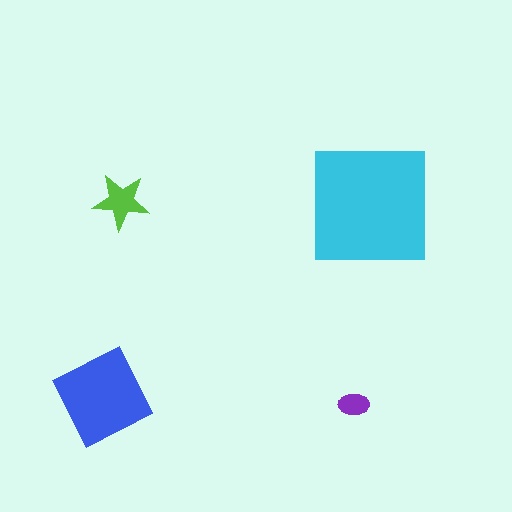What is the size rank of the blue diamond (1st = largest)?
2nd.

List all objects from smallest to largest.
The purple ellipse, the lime star, the blue diamond, the cyan square.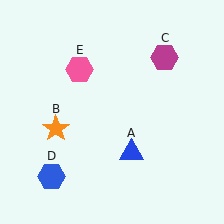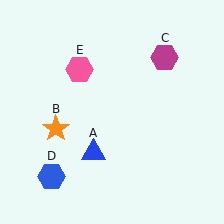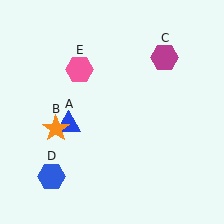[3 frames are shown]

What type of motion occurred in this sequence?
The blue triangle (object A) rotated clockwise around the center of the scene.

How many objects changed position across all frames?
1 object changed position: blue triangle (object A).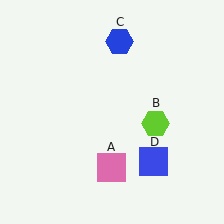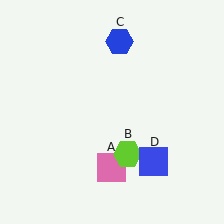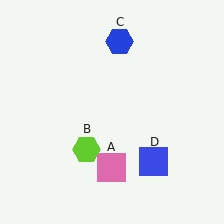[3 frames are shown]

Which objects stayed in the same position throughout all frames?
Pink square (object A) and blue hexagon (object C) and blue square (object D) remained stationary.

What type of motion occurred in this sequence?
The lime hexagon (object B) rotated clockwise around the center of the scene.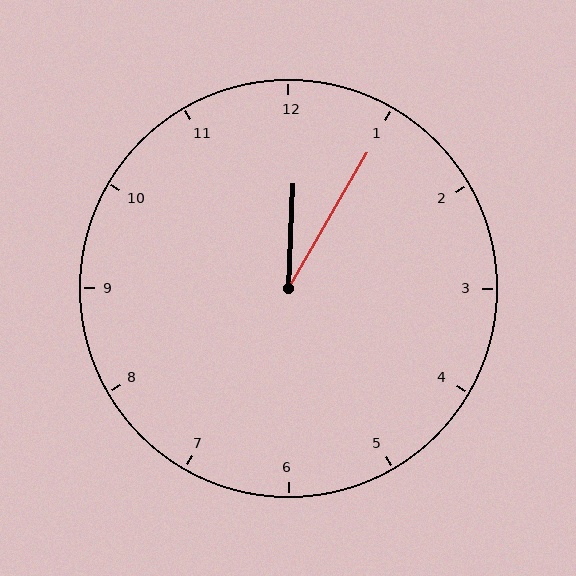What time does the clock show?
12:05.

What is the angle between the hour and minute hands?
Approximately 28 degrees.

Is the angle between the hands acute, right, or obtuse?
It is acute.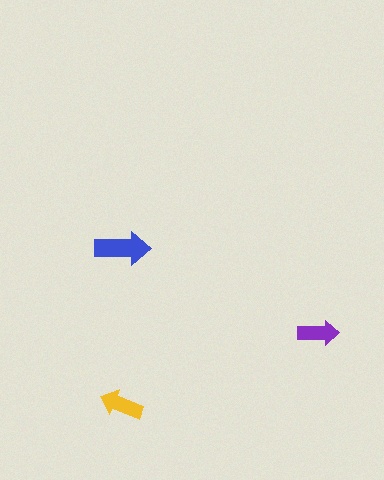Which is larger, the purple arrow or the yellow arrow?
The yellow one.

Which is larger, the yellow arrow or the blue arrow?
The blue one.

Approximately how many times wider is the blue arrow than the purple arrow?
About 1.5 times wider.